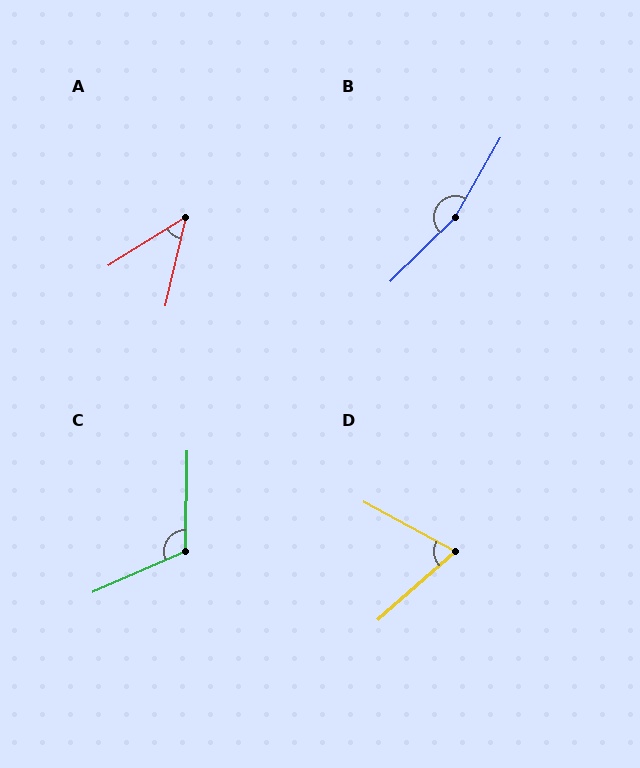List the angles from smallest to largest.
A (45°), D (70°), C (114°), B (164°).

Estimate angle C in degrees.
Approximately 114 degrees.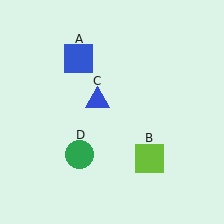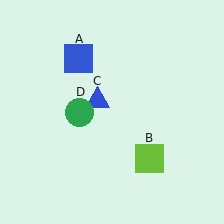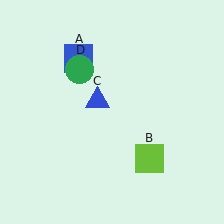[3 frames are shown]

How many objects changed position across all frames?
1 object changed position: green circle (object D).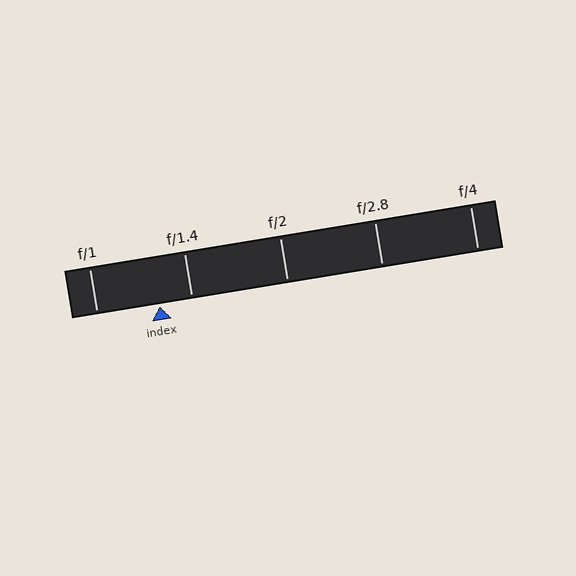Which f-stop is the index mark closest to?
The index mark is closest to f/1.4.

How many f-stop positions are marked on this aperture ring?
There are 5 f-stop positions marked.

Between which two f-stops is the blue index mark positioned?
The index mark is between f/1 and f/1.4.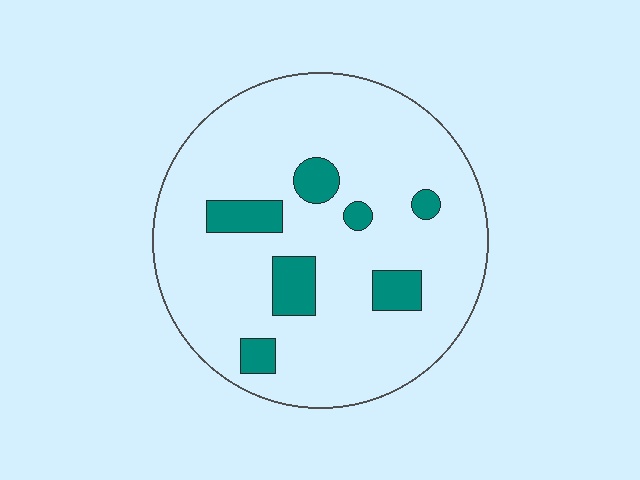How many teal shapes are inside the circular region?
7.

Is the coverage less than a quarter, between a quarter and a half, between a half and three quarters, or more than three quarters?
Less than a quarter.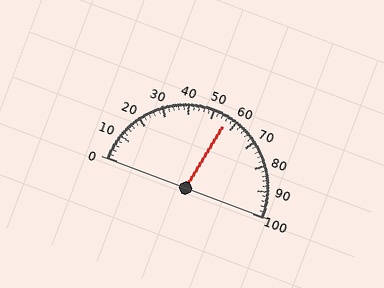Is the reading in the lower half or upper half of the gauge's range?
The reading is in the upper half of the range (0 to 100).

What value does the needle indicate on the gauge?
The needle indicates approximately 56.